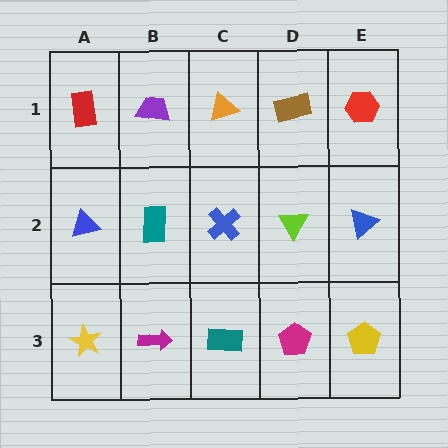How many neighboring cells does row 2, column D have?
4.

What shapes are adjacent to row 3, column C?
A blue cross (row 2, column C), a magenta arrow (row 3, column B), a magenta pentagon (row 3, column D).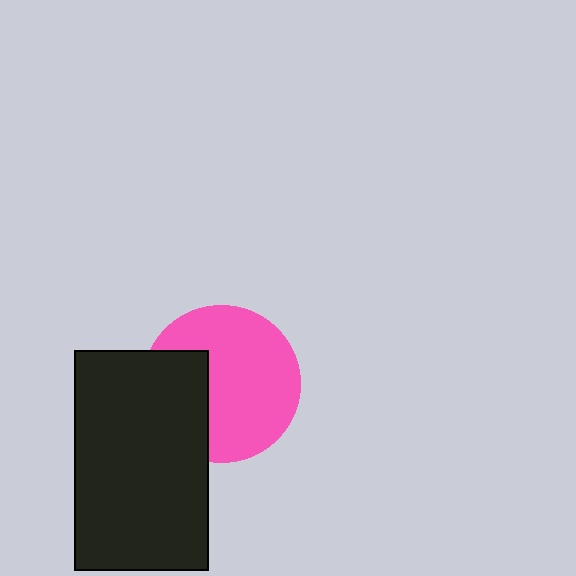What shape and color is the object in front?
The object in front is a black rectangle.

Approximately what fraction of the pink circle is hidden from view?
Roughly 32% of the pink circle is hidden behind the black rectangle.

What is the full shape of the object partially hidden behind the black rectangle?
The partially hidden object is a pink circle.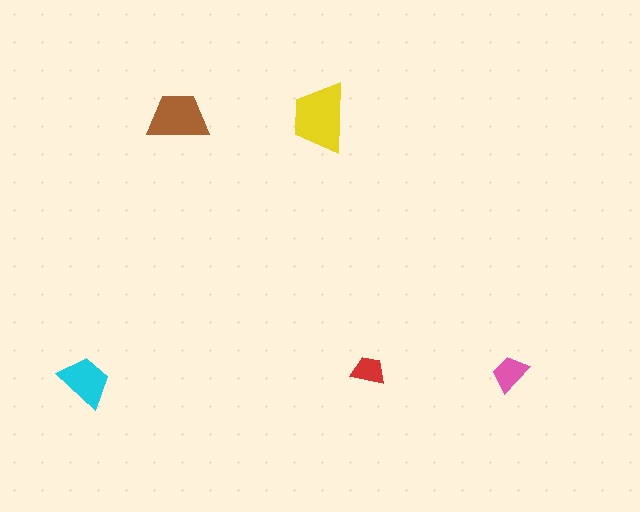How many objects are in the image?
There are 5 objects in the image.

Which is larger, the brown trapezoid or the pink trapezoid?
The brown one.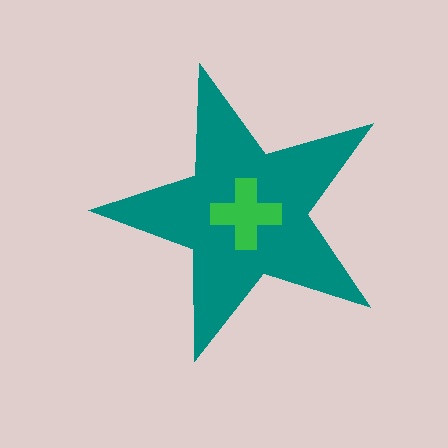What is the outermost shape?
The teal star.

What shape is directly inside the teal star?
The green cross.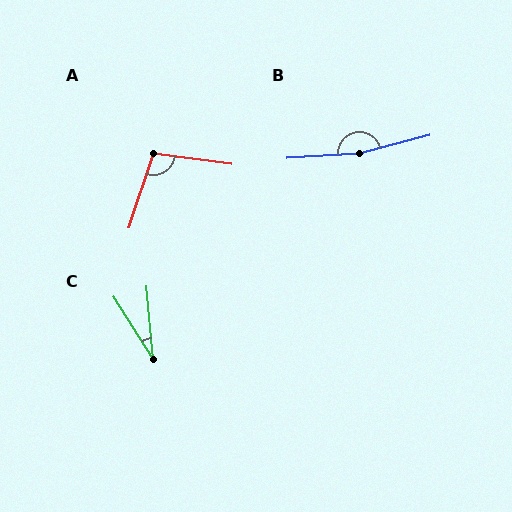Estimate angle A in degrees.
Approximately 100 degrees.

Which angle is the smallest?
C, at approximately 27 degrees.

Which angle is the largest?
B, at approximately 169 degrees.